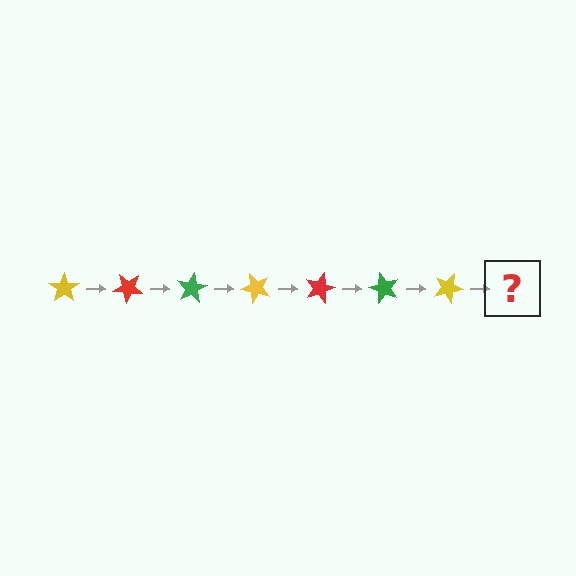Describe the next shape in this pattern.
It should be a red star, rotated 280 degrees from the start.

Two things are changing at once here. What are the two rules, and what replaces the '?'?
The two rules are that it rotates 40 degrees each step and the color cycles through yellow, red, and green. The '?' should be a red star, rotated 280 degrees from the start.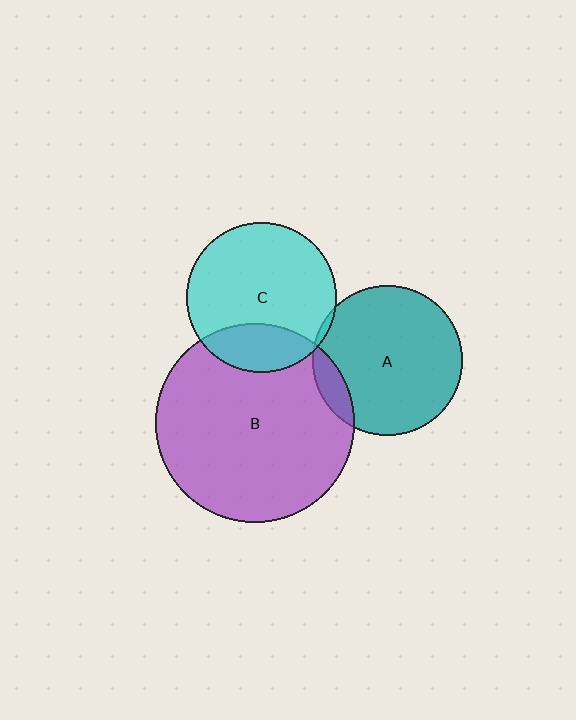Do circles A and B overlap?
Yes.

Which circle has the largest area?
Circle B (purple).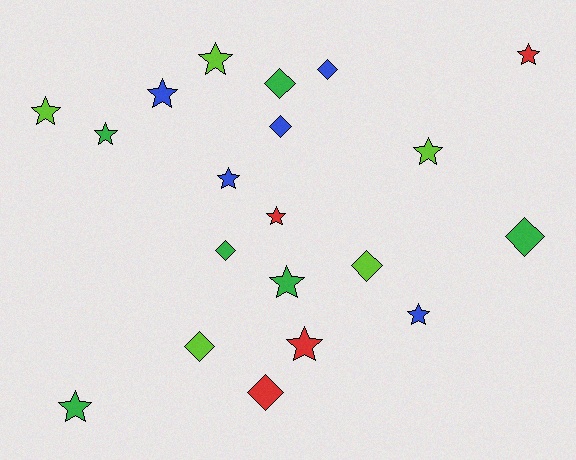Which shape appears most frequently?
Star, with 12 objects.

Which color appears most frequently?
Green, with 6 objects.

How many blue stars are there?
There are 3 blue stars.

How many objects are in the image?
There are 20 objects.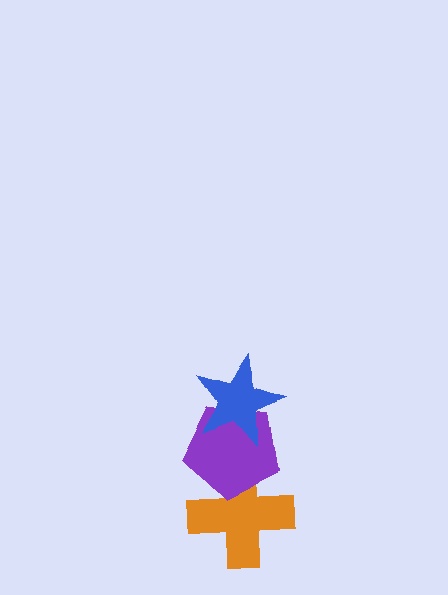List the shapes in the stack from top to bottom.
From top to bottom: the blue star, the purple pentagon, the orange cross.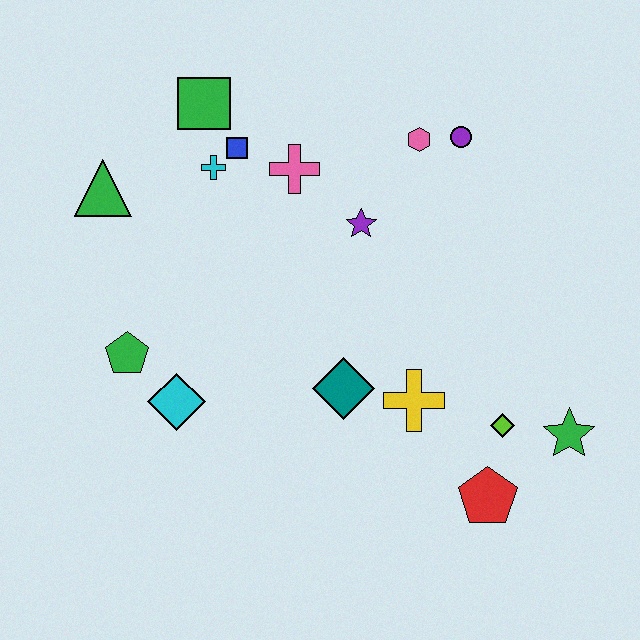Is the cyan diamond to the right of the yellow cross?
No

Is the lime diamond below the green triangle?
Yes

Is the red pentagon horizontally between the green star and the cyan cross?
Yes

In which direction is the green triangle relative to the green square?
The green triangle is to the left of the green square.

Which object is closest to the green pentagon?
The cyan diamond is closest to the green pentagon.